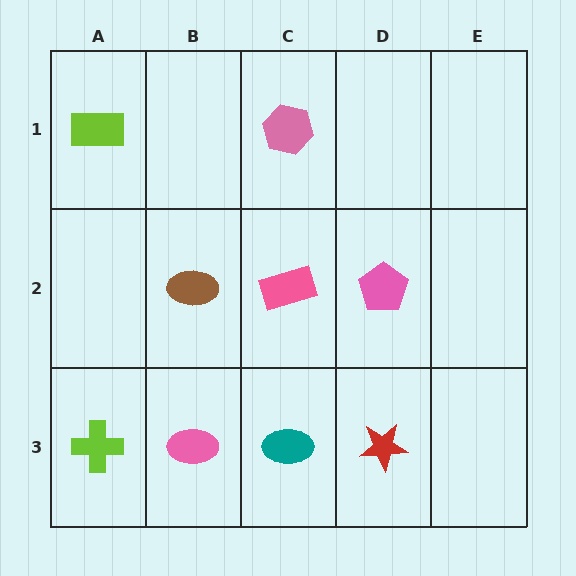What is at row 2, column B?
A brown ellipse.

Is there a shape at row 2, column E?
No, that cell is empty.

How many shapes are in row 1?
2 shapes.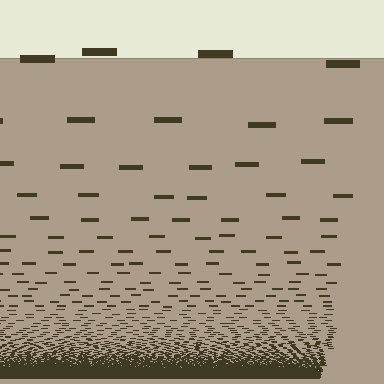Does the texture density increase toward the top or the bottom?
Density increases toward the bottom.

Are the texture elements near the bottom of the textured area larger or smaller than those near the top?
Smaller. The gradient is inverted — elements near the bottom are smaller and denser.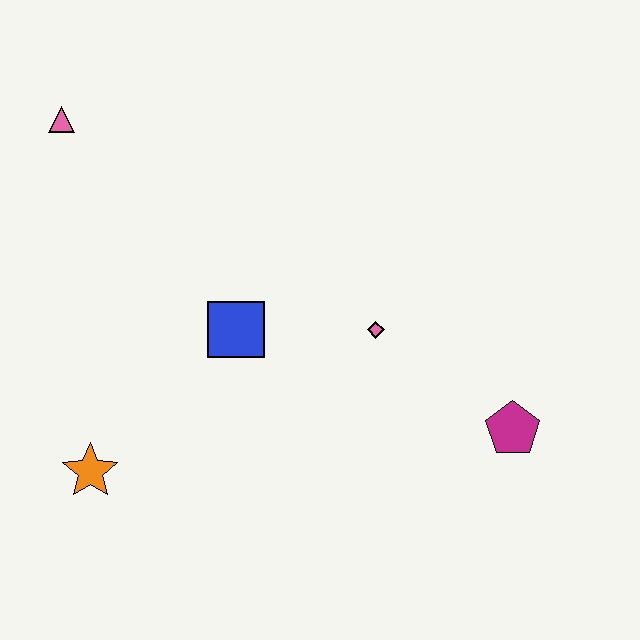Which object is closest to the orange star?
The blue square is closest to the orange star.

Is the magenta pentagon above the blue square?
No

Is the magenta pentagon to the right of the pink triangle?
Yes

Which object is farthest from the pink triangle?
The magenta pentagon is farthest from the pink triangle.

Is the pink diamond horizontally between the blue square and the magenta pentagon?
Yes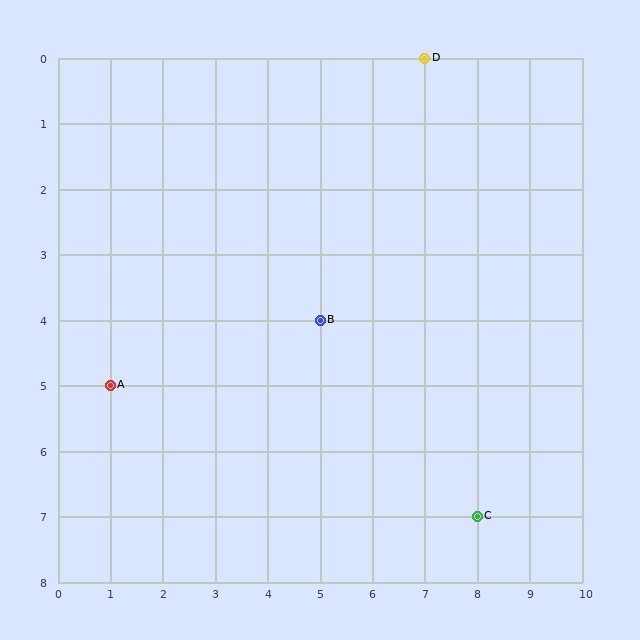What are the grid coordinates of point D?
Point D is at grid coordinates (7, 0).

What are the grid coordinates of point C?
Point C is at grid coordinates (8, 7).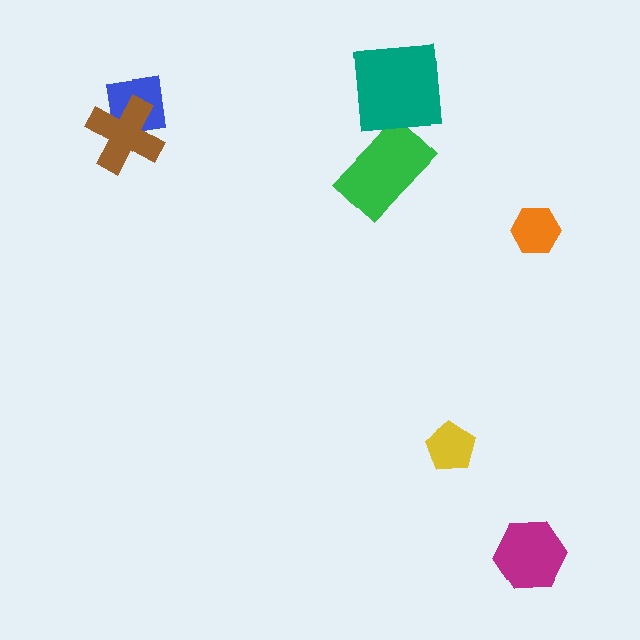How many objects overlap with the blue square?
1 object overlaps with the blue square.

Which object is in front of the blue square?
The brown cross is in front of the blue square.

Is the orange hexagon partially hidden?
No, no other shape covers it.